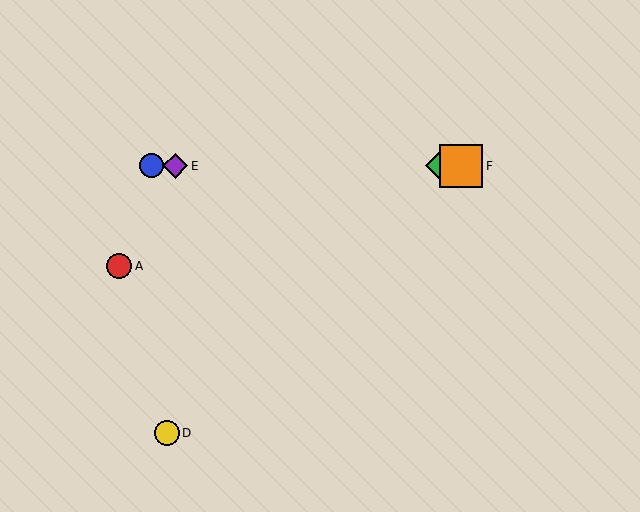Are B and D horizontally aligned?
No, B is at y≈166 and D is at y≈433.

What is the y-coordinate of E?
Object E is at y≈166.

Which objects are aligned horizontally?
Objects B, C, E, F are aligned horizontally.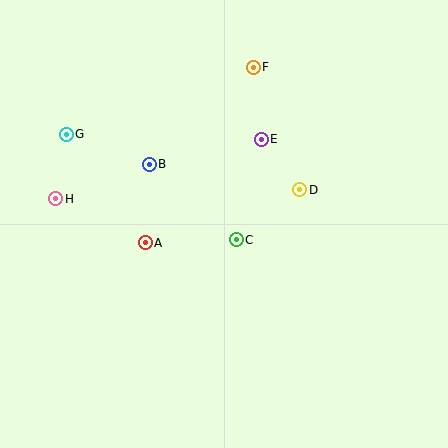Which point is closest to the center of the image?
Point C at (236, 240) is closest to the center.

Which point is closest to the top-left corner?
Point G is closest to the top-left corner.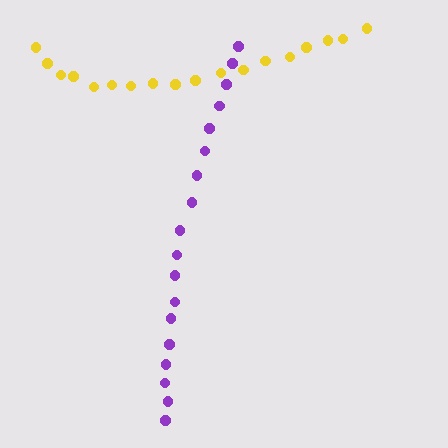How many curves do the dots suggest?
There are 2 distinct paths.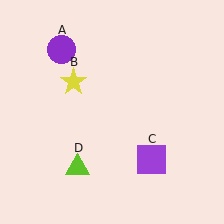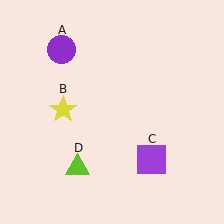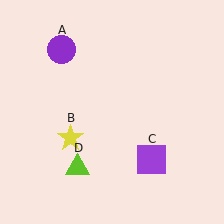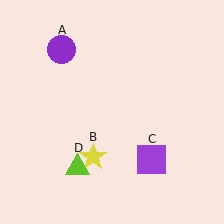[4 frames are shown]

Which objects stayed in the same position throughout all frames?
Purple circle (object A) and purple square (object C) and lime triangle (object D) remained stationary.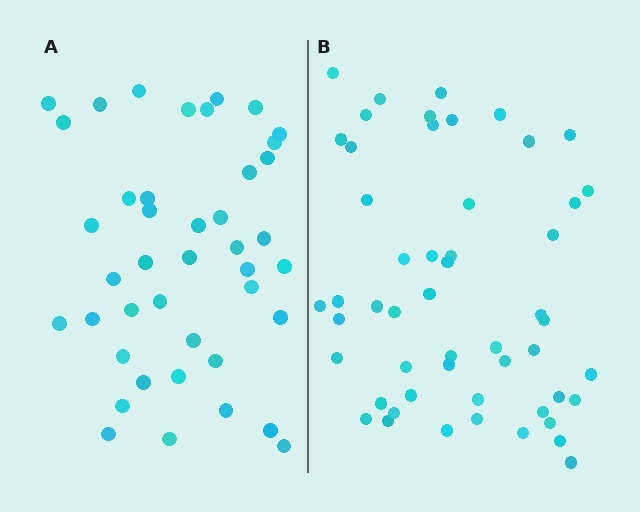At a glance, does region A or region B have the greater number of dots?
Region B (the right region) has more dots.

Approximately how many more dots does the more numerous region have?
Region B has roughly 10 or so more dots than region A.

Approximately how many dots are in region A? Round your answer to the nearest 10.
About 40 dots. (The exact count is 42, which rounds to 40.)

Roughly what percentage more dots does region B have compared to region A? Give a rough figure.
About 25% more.